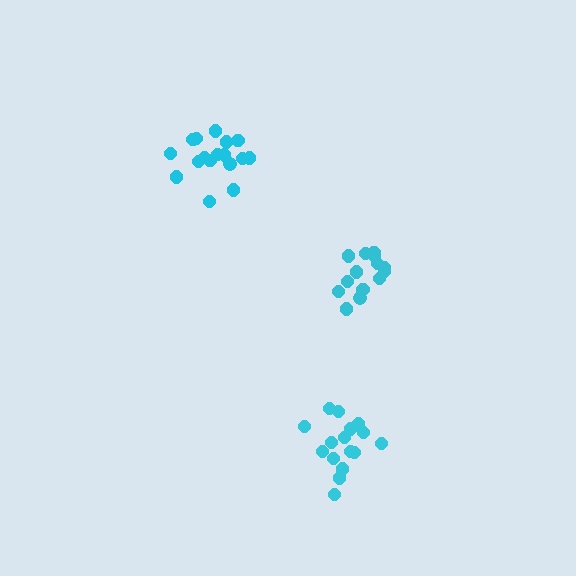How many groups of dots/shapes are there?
There are 3 groups.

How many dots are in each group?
Group 1: 16 dots, Group 2: 17 dots, Group 3: 14 dots (47 total).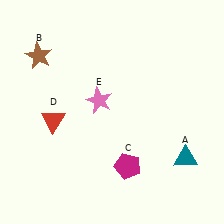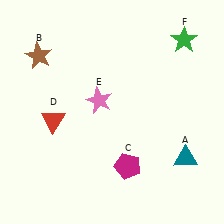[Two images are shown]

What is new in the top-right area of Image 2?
A green star (F) was added in the top-right area of Image 2.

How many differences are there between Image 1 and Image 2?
There is 1 difference between the two images.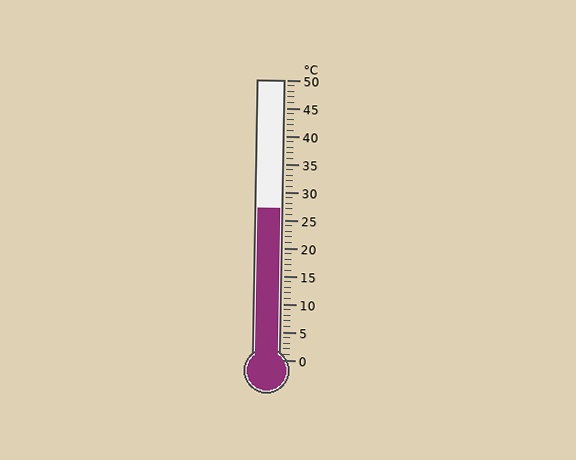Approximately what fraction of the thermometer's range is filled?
The thermometer is filled to approximately 55% of its range.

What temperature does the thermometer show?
The thermometer shows approximately 27°C.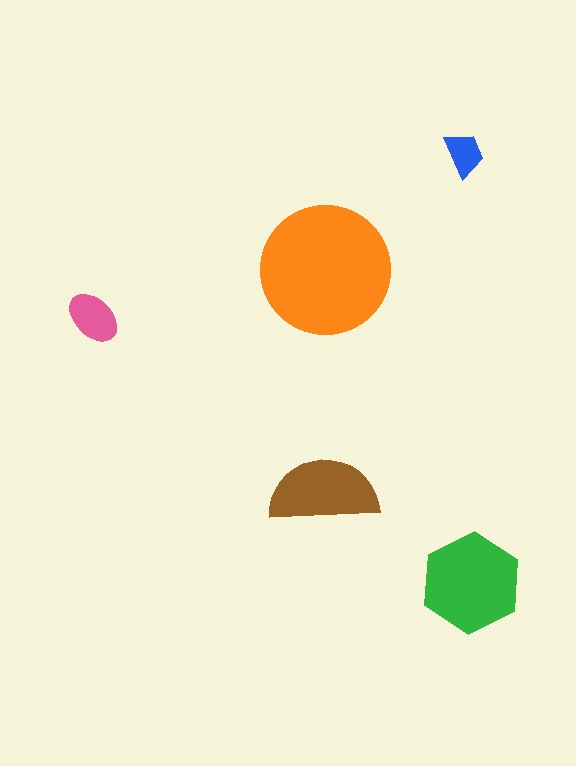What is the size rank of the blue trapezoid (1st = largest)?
5th.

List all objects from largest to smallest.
The orange circle, the green hexagon, the brown semicircle, the pink ellipse, the blue trapezoid.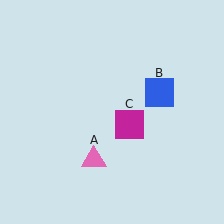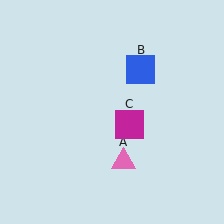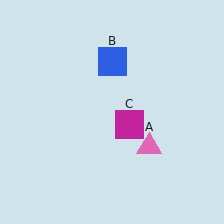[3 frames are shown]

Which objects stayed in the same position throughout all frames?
Magenta square (object C) remained stationary.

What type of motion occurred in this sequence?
The pink triangle (object A), blue square (object B) rotated counterclockwise around the center of the scene.